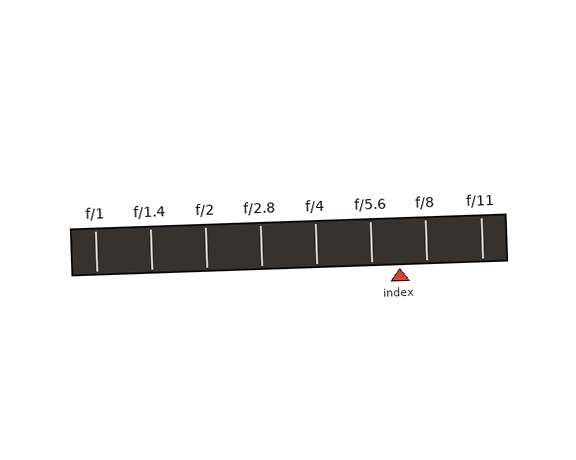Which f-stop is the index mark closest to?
The index mark is closest to f/8.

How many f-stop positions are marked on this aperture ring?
There are 8 f-stop positions marked.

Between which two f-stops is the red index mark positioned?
The index mark is between f/5.6 and f/8.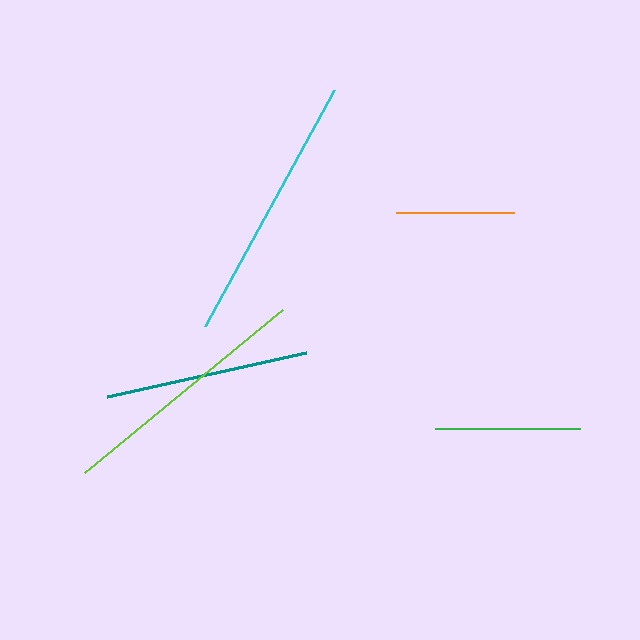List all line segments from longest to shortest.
From longest to shortest: cyan, lime, teal, green, orange.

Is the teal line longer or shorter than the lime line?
The lime line is longer than the teal line.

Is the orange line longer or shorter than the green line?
The green line is longer than the orange line.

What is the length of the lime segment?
The lime segment is approximately 257 pixels long.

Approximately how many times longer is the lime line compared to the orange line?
The lime line is approximately 2.2 times the length of the orange line.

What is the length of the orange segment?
The orange segment is approximately 118 pixels long.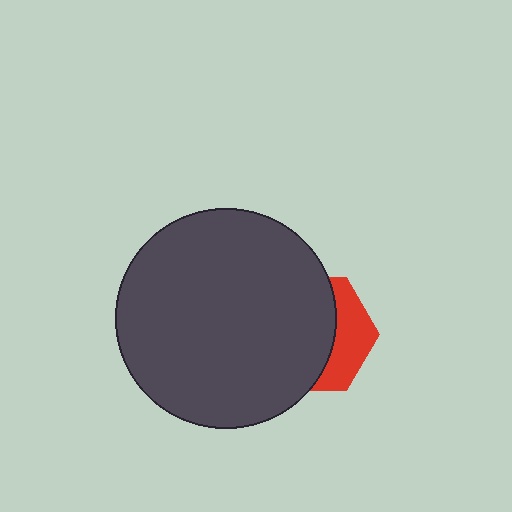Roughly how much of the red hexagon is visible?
A small part of it is visible (roughly 34%).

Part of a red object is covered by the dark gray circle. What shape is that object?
It is a hexagon.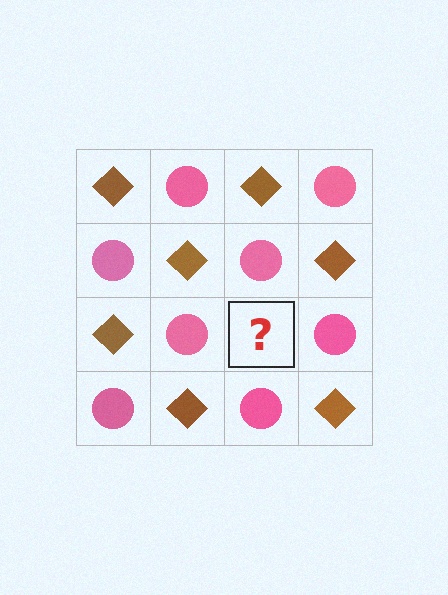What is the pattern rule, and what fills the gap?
The rule is that it alternates brown diamond and pink circle in a checkerboard pattern. The gap should be filled with a brown diamond.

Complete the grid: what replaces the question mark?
The question mark should be replaced with a brown diamond.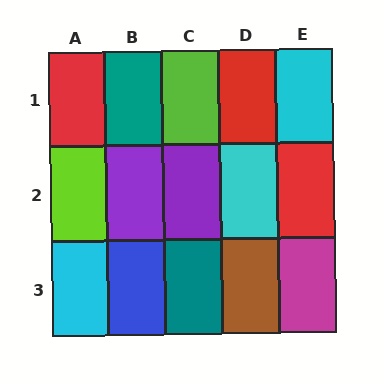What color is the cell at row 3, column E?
Magenta.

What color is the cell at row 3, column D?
Brown.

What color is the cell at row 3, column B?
Blue.